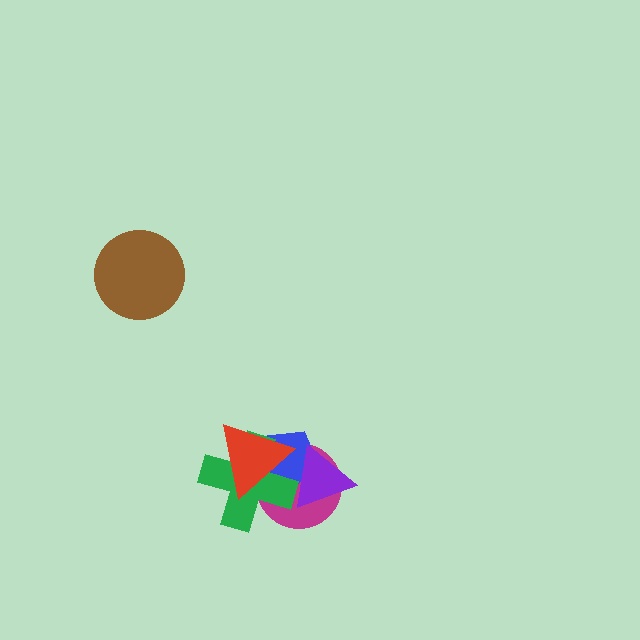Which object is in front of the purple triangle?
The red triangle is in front of the purple triangle.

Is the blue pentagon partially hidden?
Yes, it is partially covered by another shape.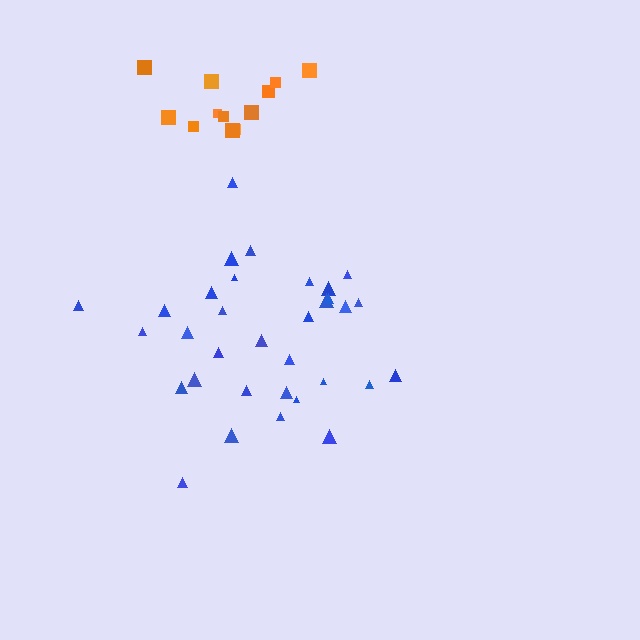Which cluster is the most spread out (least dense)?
Blue.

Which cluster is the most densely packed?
Orange.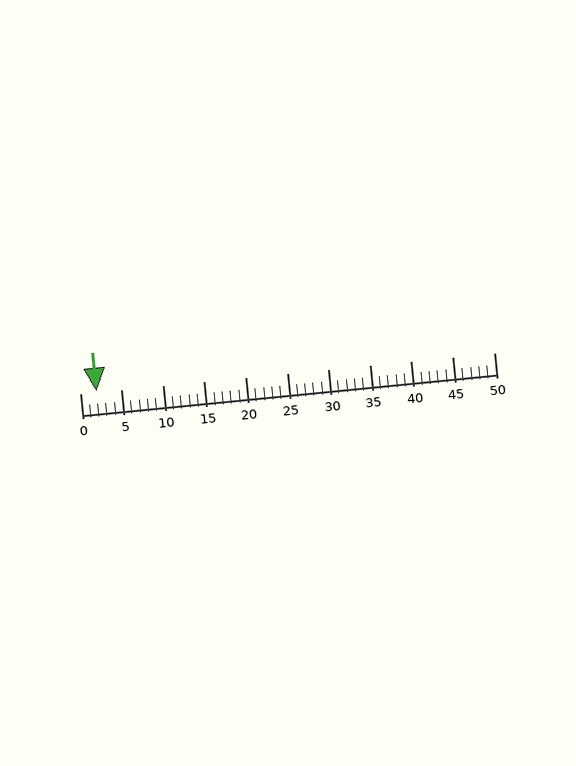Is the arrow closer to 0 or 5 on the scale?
The arrow is closer to 0.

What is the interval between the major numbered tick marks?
The major tick marks are spaced 5 units apart.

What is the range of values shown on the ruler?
The ruler shows values from 0 to 50.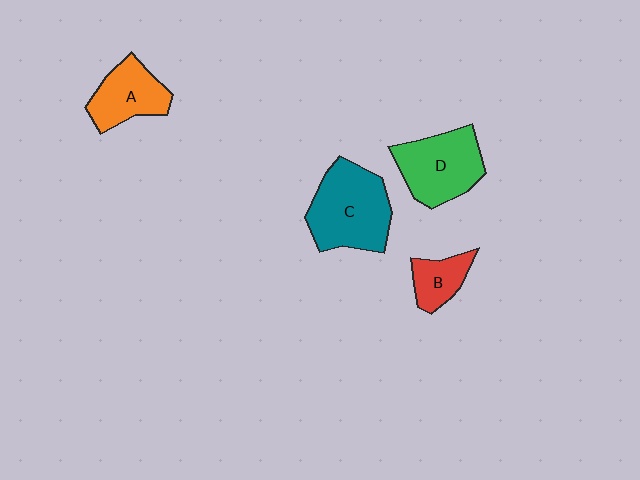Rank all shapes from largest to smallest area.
From largest to smallest: C (teal), D (green), A (orange), B (red).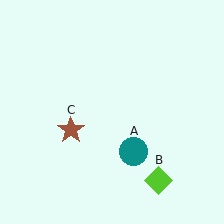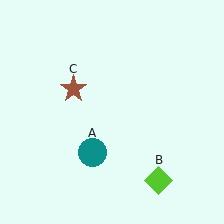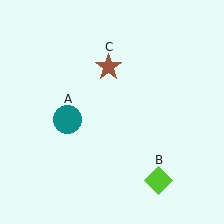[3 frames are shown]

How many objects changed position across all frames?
2 objects changed position: teal circle (object A), brown star (object C).